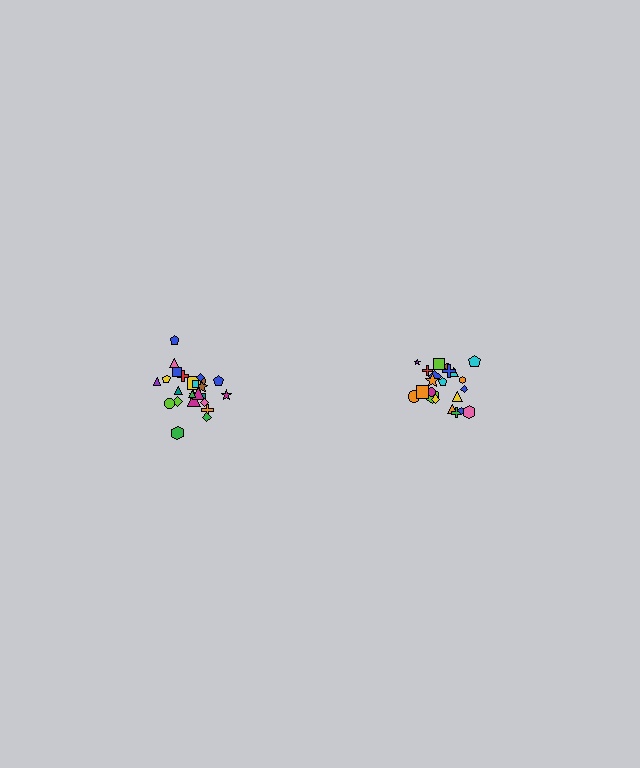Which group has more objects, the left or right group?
The left group.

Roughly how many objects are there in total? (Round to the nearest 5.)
Roughly 45 objects in total.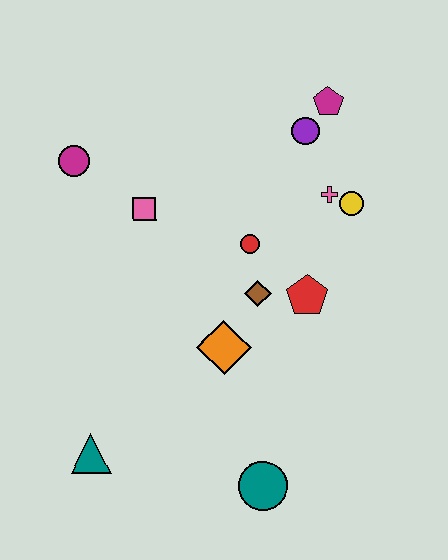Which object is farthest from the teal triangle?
The magenta pentagon is farthest from the teal triangle.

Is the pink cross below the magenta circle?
Yes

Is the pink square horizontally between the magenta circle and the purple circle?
Yes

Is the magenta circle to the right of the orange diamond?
No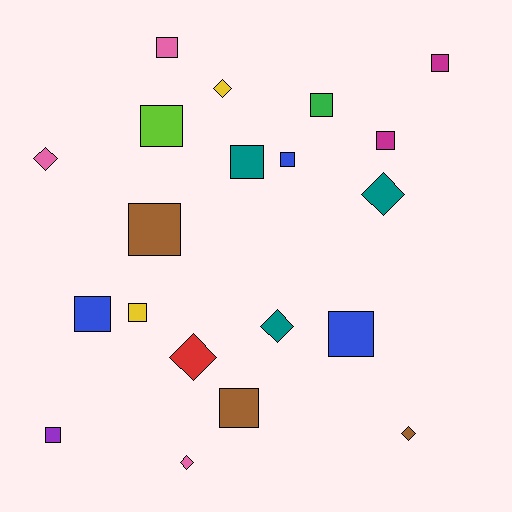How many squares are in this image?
There are 13 squares.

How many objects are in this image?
There are 20 objects.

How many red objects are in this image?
There is 1 red object.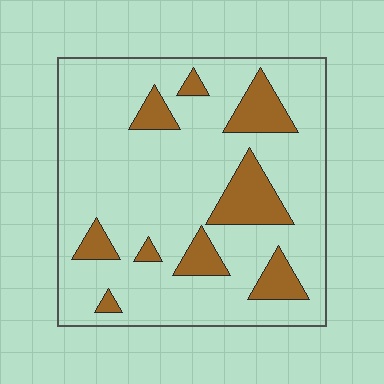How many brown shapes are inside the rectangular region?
9.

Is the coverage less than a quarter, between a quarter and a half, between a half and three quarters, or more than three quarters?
Less than a quarter.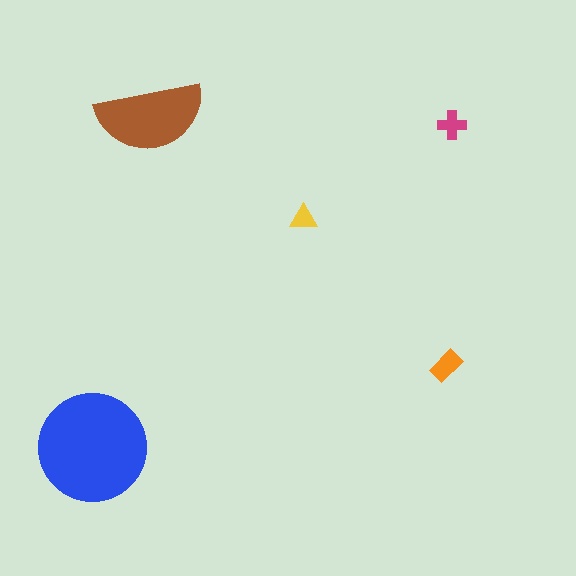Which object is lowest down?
The blue circle is bottommost.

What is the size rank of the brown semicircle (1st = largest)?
2nd.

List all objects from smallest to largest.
The yellow triangle, the magenta cross, the orange rectangle, the brown semicircle, the blue circle.